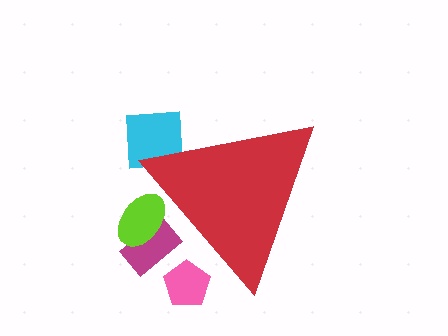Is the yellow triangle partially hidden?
Yes, the yellow triangle is partially hidden behind the red triangle.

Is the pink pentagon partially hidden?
Yes, the pink pentagon is partially hidden behind the red triangle.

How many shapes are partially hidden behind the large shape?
5 shapes are partially hidden.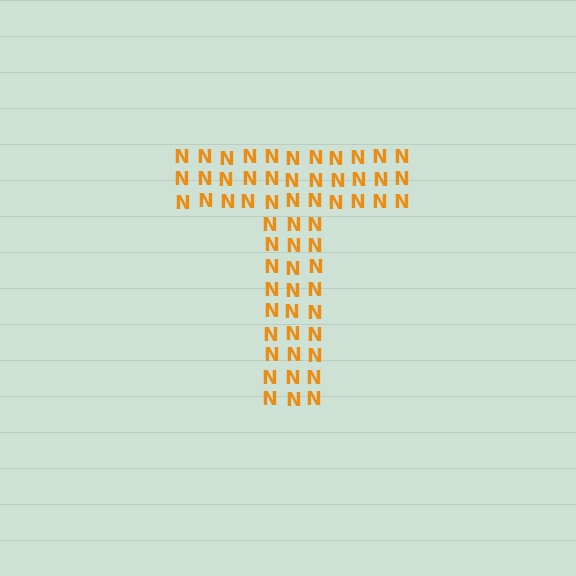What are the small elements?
The small elements are letter N's.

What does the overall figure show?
The overall figure shows the letter T.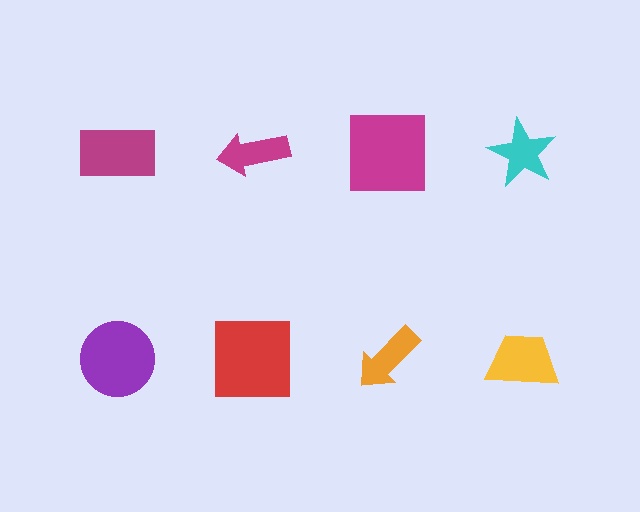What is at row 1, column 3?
A magenta square.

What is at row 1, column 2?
A magenta arrow.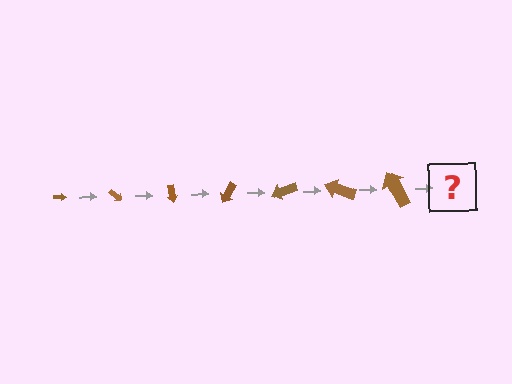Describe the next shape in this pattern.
It should be an arrow, larger than the previous one and rotated 280 degrees from the start.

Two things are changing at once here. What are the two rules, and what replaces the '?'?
The two rules are that the arrow grows larger each step and it rotates 40 degrees each step. The '?' should be an arrow, larger than the previous one and rotated 280 degrees from the start.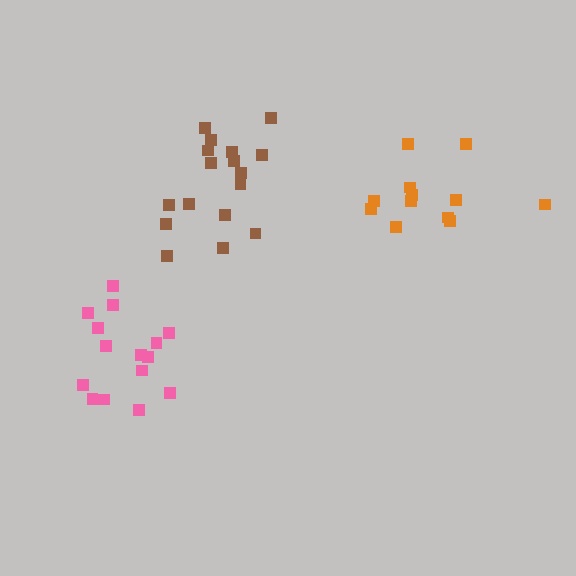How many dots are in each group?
Group 1: 17 dots, Group 2: 12 dots, Group 3: 15 dots (44 total).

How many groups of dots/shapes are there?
There are 3 groups.